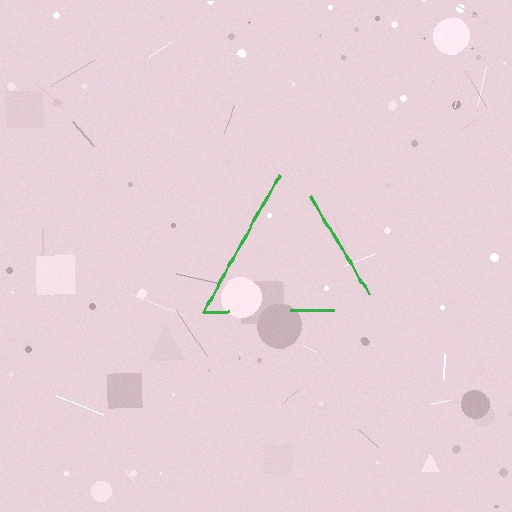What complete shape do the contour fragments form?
The contour fragments form a triangle.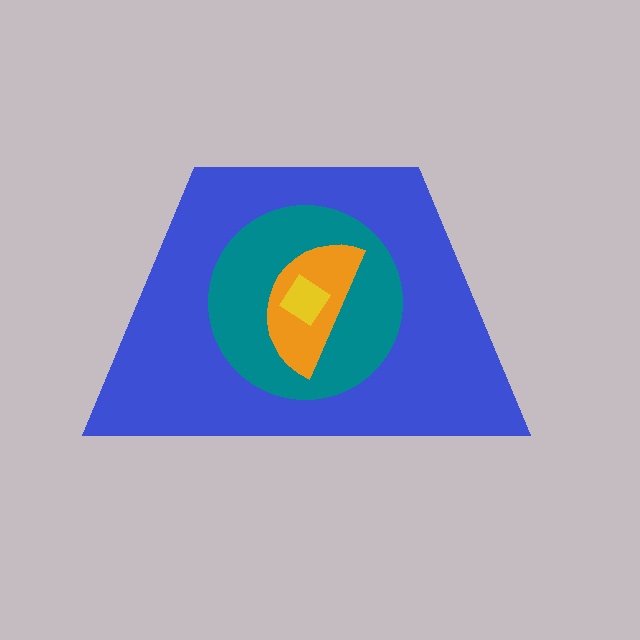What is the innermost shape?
The yellow diamond.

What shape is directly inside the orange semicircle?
The yellow diamond.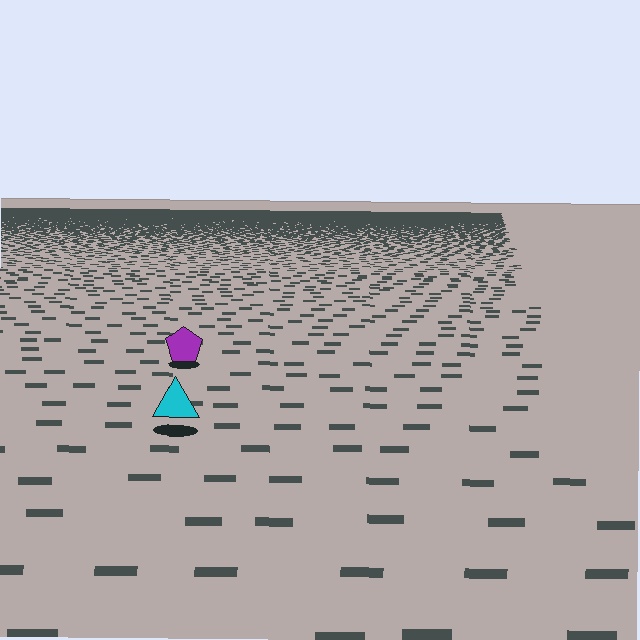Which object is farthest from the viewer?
The purple pentagon is farthest from the viewer. It appears smaller and the ground texture around it is denser.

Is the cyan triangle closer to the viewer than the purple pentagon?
Yes. The cyan triangle is closer — you can tell from the texture gradient: the ground texture is coarser near it.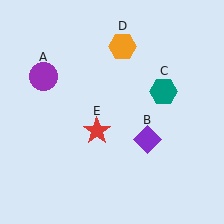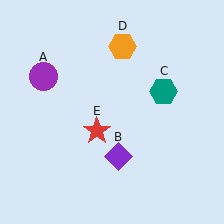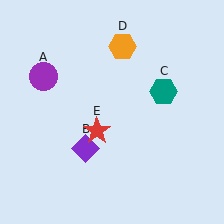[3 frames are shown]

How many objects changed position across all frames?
1 object changed position: purple diamond (object B).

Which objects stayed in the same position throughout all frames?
Purple circle (object A) and teal hexagon (object C) and orange hexagon (object D) and red star (object E) remained stationary.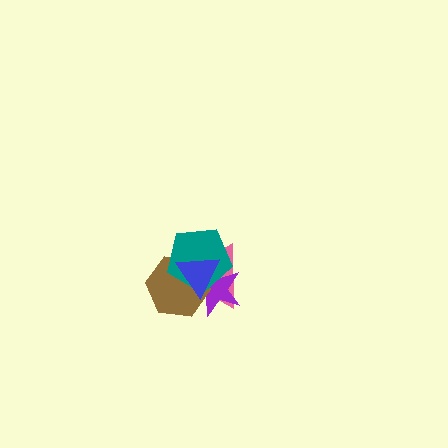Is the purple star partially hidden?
Yes, it is partially covered by another shape.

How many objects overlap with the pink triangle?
4 objects overlap with the pink triangle.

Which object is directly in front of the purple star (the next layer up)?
The brown hexagon is directly in front of the purple star.